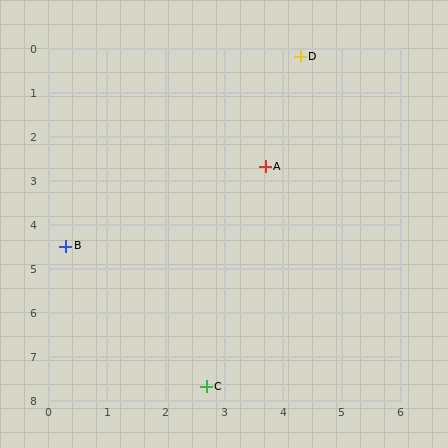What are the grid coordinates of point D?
Point D is at approximately (4.3, 0.2).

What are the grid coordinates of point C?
Point C is at approximately (2.7, 7.7).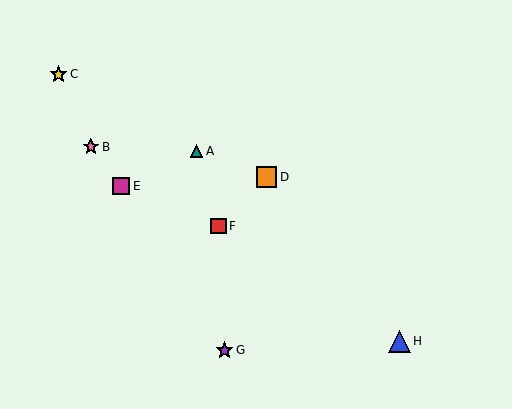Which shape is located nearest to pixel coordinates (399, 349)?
The blue triangle (labeled H) at (399, 341) is nearest to that location.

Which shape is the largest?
The blue triangle (labeled H) is the largest.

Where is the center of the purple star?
The center of the purple star is at (225, 350).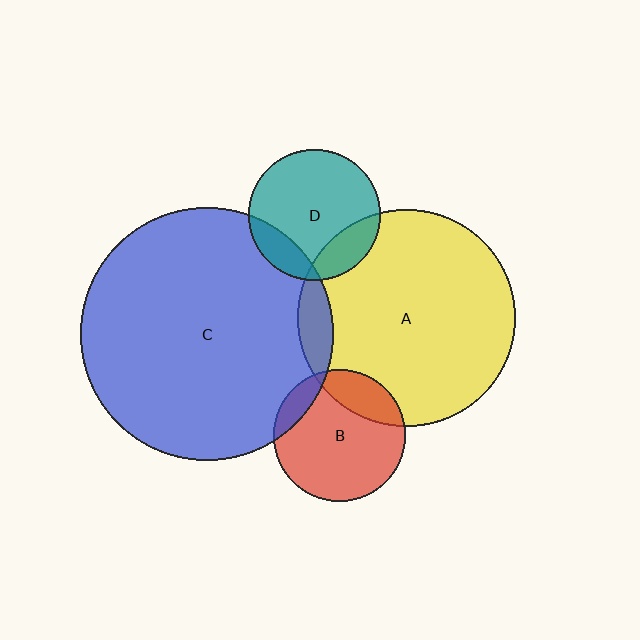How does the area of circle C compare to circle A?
Approximately 1.4 times.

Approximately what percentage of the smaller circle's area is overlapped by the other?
Approximately 15%.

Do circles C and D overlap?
Yes.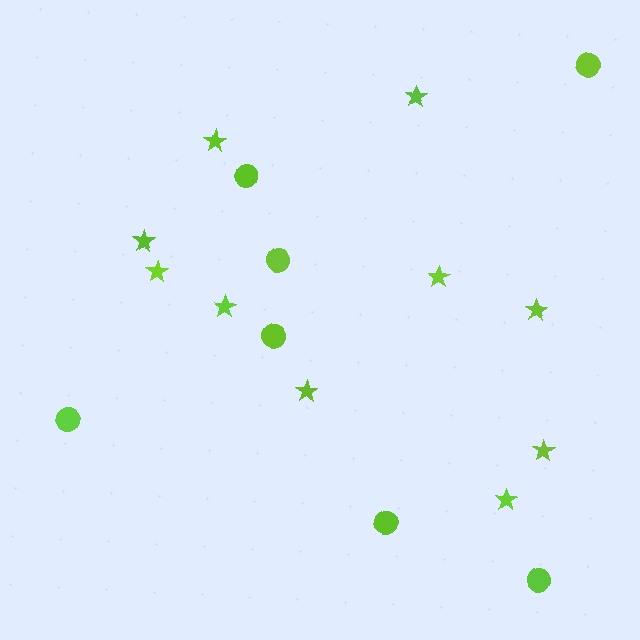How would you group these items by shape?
There are 2 groups: one group of circles (7) and one group of stars (10).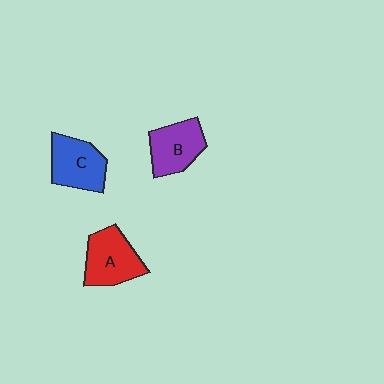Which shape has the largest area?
Shape A (red).